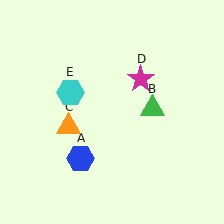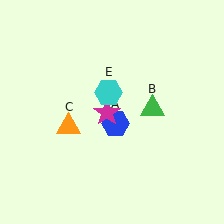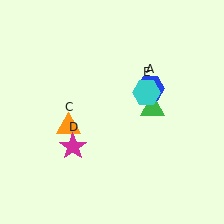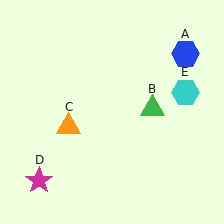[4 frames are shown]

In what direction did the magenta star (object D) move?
The magenta star (object D) moved down and to the left.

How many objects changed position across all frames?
3 objects changed position: blue hexagon (object A), magenta star (object D), cyan hexagon (object E).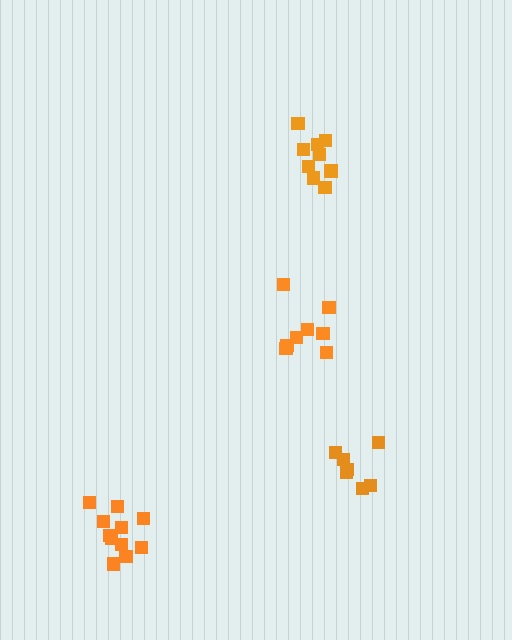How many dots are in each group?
Group 1: 9 dots, Group 2: 8 dots, Group 3: 7 dots, Group 4: 11 dots (35 total).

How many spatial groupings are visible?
There are 4 spatial groupings.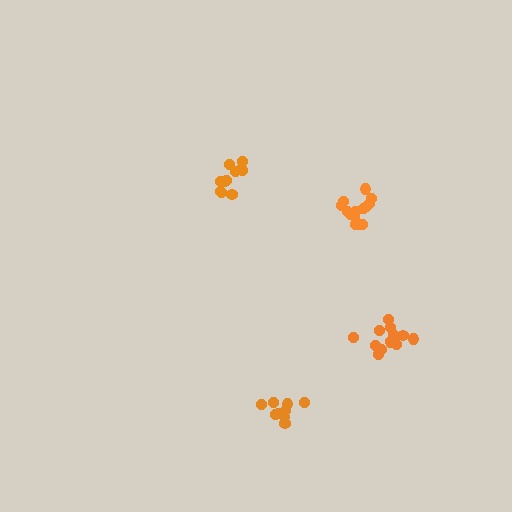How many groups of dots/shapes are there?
There are 4 groups.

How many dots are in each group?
Group 1: 11 dots, Group 2: 14 dots, Group 3: 15 dots, Group 4: 9 dots (49 total).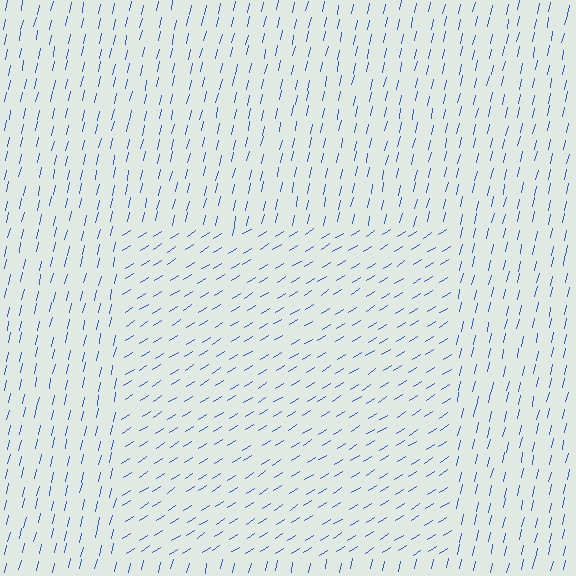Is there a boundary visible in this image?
Yes, there is a texture boundary formed by a change in line orientation.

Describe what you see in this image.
The image is filled with small blue line segments. A rectangle region in the image has lines oriented differently from the surrounding lines, creating a visible texture boundary.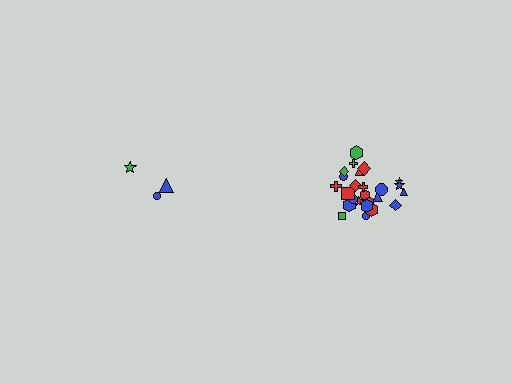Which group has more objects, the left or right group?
The right group.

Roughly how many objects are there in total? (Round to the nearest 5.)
Roughly 30 objects in total.